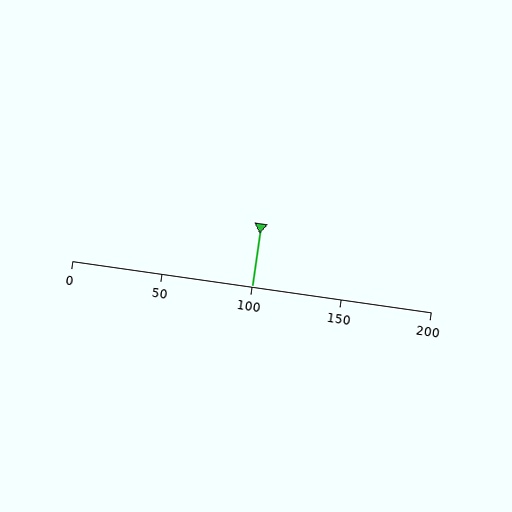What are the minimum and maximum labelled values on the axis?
The axis runs from 0 to 200.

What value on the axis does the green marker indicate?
The marker indicates approximately 100.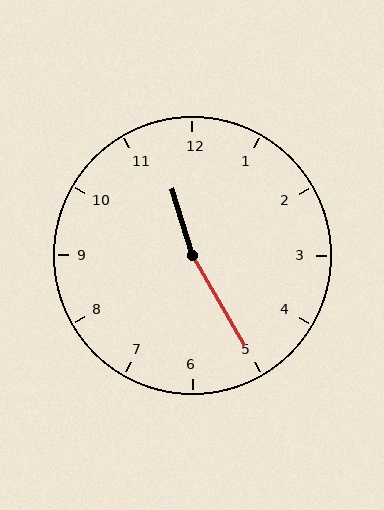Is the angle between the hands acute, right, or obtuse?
It is obtuse.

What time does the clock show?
11:25.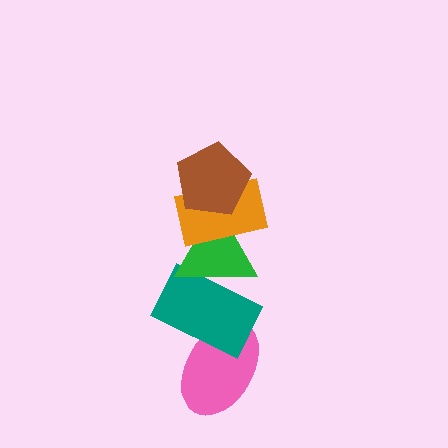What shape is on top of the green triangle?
The orange rectangle is on top of the green triangle.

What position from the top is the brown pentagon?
The brown pentagon is 1st from the top.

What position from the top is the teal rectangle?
The teal rectangle is 4th from the top.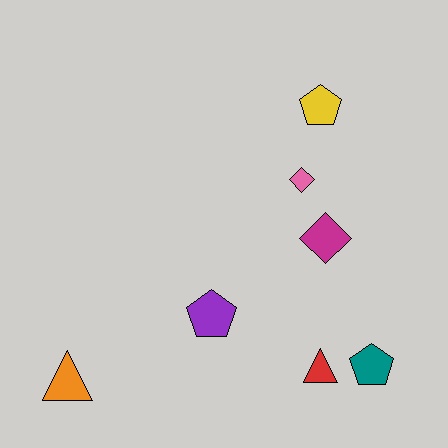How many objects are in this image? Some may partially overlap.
There are 7 objects.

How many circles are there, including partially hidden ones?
There are no circles.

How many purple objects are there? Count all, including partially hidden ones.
There is 1 purple object.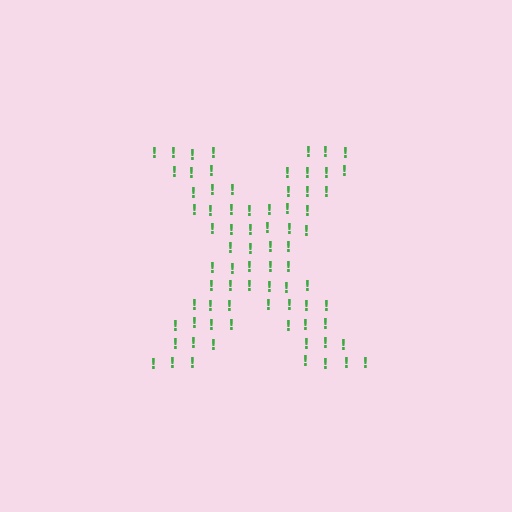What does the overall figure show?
The overall figure shows the letter X.